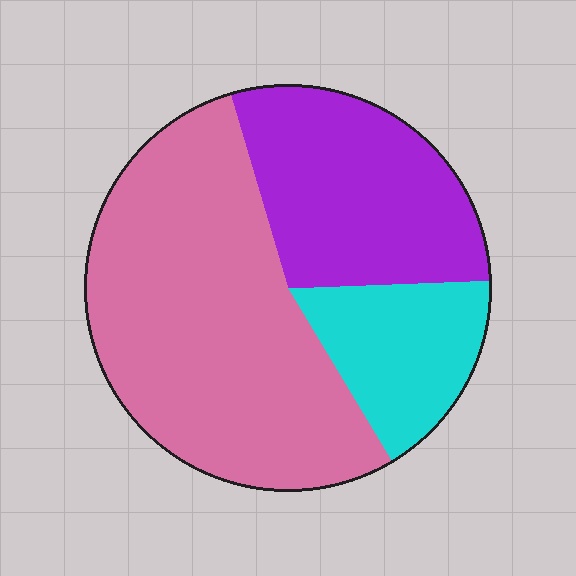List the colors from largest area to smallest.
From largest to smallest: pink, purple, cyan.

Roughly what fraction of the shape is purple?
Purple covers roughly 30% of the shape.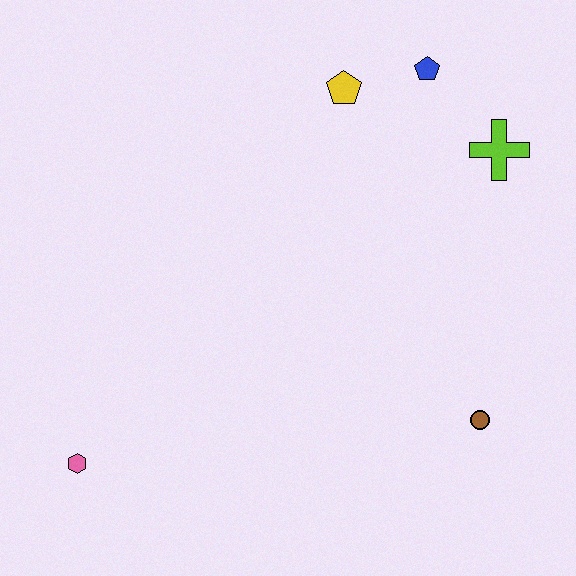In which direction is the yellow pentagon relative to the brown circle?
The yellow pentagon is above the brown circle.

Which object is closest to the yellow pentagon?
The blue pentagon is closest to the yellow pentagon.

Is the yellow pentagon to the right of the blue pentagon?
No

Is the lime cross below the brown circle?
No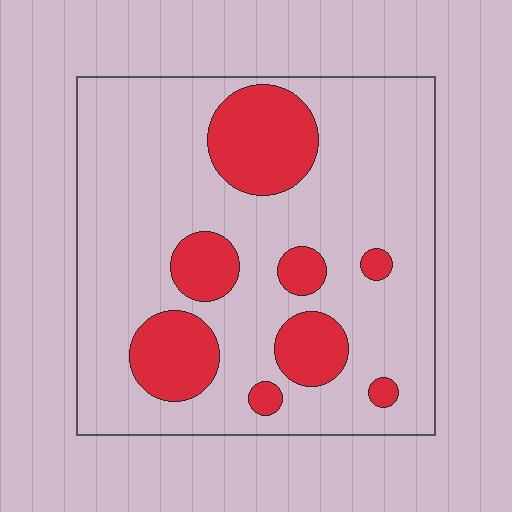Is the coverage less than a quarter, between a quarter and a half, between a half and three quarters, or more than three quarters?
Less than a quarter.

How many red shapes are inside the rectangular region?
8.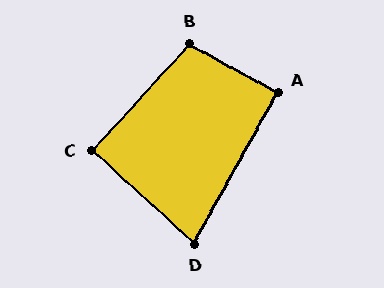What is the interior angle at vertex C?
Approximately 90 degrees (approximately right).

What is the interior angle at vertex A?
Approximately 90 degrees (approximately right).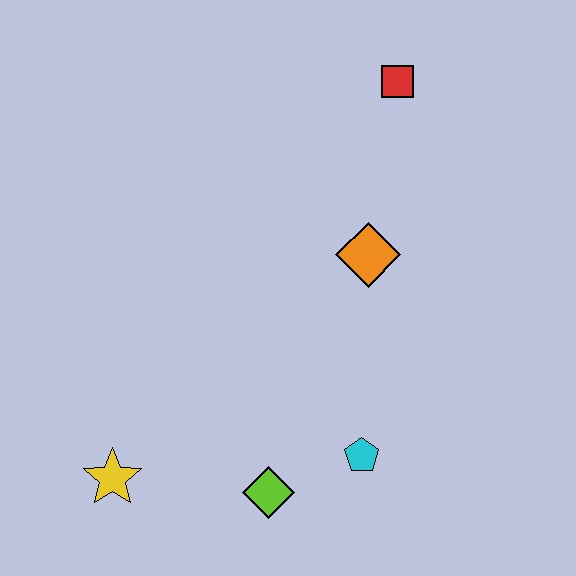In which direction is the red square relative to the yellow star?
The red square is above the yellow star.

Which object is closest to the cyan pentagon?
The lime diamond is closest to the cyan pentagon.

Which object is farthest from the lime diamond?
The red square is farthest from the lime diamond.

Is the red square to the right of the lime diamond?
Yes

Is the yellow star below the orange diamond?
Yes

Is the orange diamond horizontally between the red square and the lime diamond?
Yes